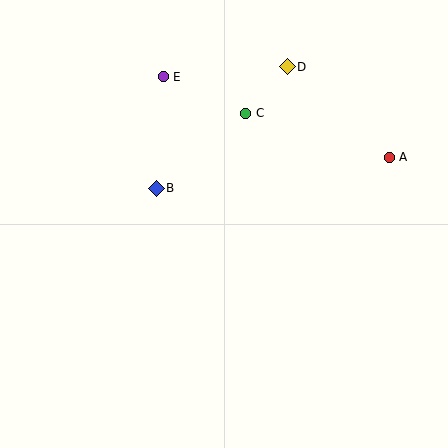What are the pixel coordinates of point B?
Point B is at (156, 188).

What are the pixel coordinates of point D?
Point D is at (287, 67).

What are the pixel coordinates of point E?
Point E is at (163, 77).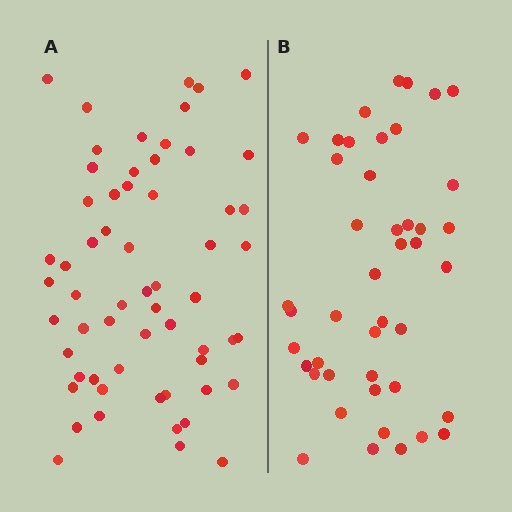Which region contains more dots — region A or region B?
Region A (the left region) has more dots.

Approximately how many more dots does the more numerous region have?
Region A has approximately 15 more dots than region B.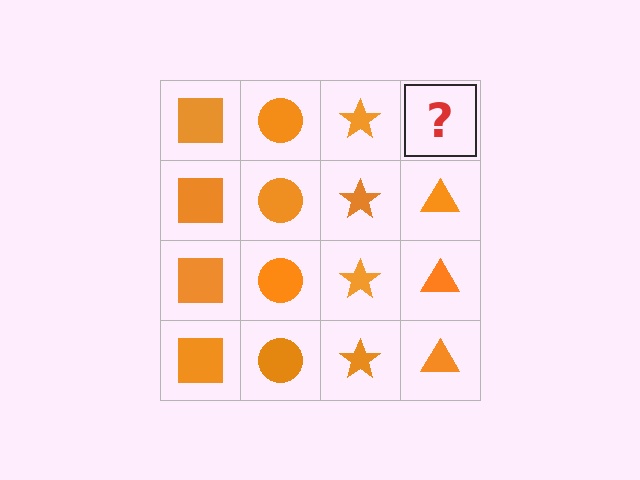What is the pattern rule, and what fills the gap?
The rule is that each column has a consistent shape. The gap should be filled with an orange triangle.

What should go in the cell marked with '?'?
The missing cell should contain an orange triangle.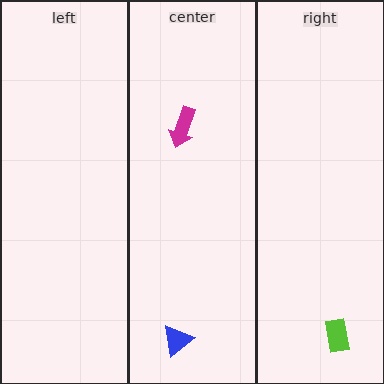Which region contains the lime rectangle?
The right region.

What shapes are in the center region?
The magenta arrow, the blue triangle.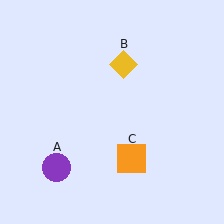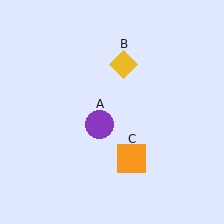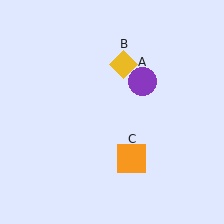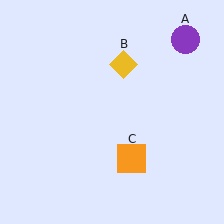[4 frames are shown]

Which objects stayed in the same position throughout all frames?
Yellow diamond (object B) and orange square (object C) remained stationary.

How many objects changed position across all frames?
1 object changed position: purple circle (object A).